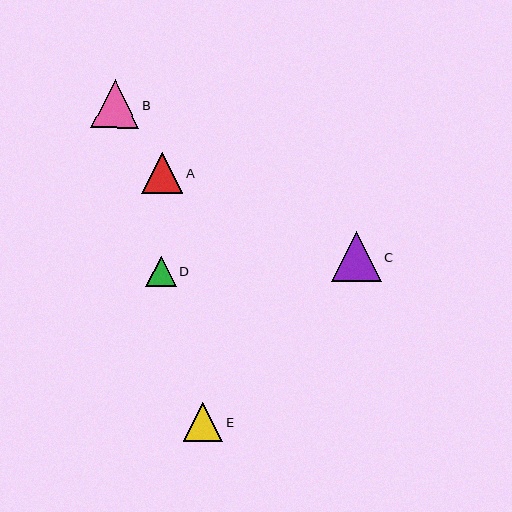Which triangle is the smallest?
Triangle D is the smallest with a size of approximately 30 pixels.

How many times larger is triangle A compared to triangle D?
Triangle A is approximately 1.3 times the size of triangle D.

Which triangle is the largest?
Triangle C is the largest with a size of approximately 50 pixels.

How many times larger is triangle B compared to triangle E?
Triangle B is approximately 1.2 times the size of triangle E.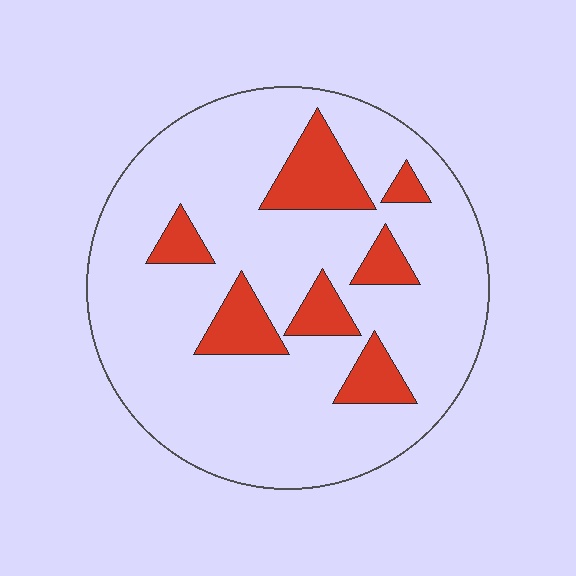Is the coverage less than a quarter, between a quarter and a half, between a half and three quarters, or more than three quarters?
Less than a quarter.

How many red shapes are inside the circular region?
7.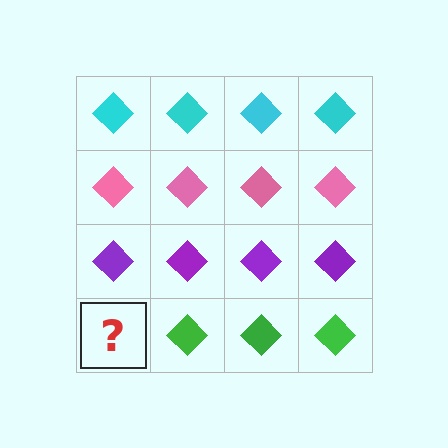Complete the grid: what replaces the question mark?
The question mark should be replaced with a green diamond.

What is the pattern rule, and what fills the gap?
The rule is that each row has a consistent color. The gap should be filled with a green diamond.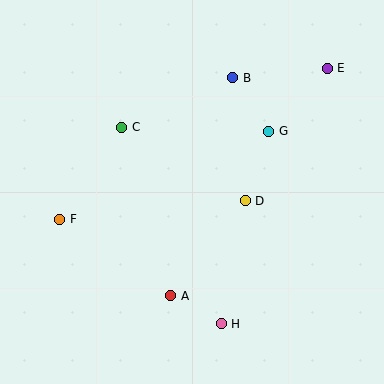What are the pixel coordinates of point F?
Point F is at (60, 219).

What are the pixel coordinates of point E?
Point E is at (327, 68).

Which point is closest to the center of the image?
Point D at (245, 201) is closest to the center.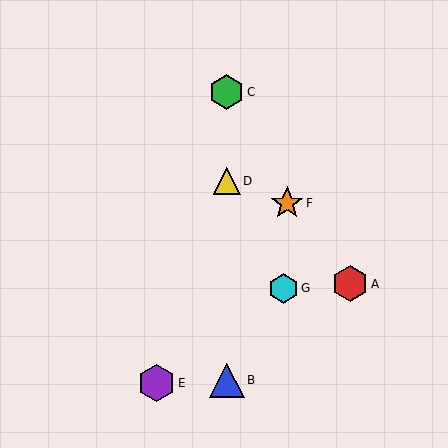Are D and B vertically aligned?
Yes, both are at x≈227.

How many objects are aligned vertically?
3 objects (B, C, D) are aligned vertically.